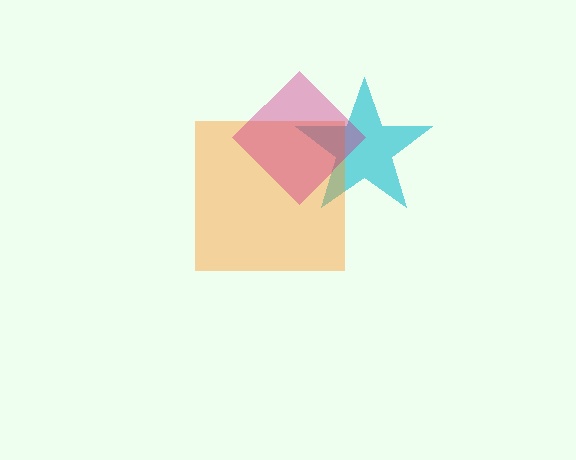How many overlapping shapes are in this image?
There are 3 overlapping shapes in the image.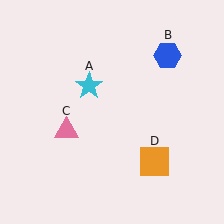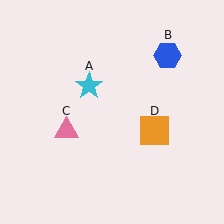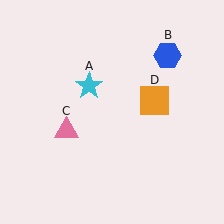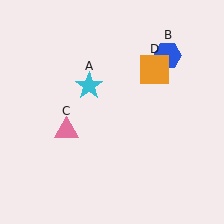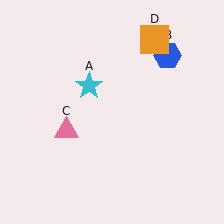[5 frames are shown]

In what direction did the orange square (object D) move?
The orange square (object D) moved up.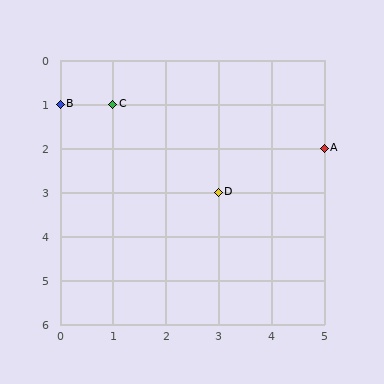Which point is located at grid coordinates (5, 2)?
Point A is at (5, 2).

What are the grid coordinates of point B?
Point B is at grid coordinates (0, 1).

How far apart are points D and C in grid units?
Points D and C are 2 columns and 2 rows apart (about 2.8 grid units diagonally).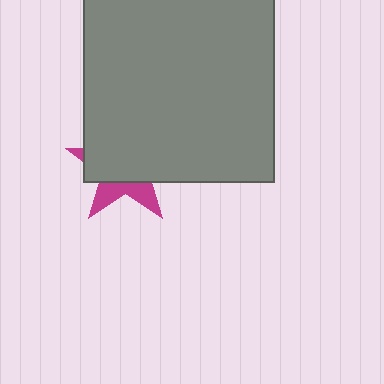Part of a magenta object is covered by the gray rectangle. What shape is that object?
It is a star.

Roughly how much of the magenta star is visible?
A small part of it is visible (roughly 32%).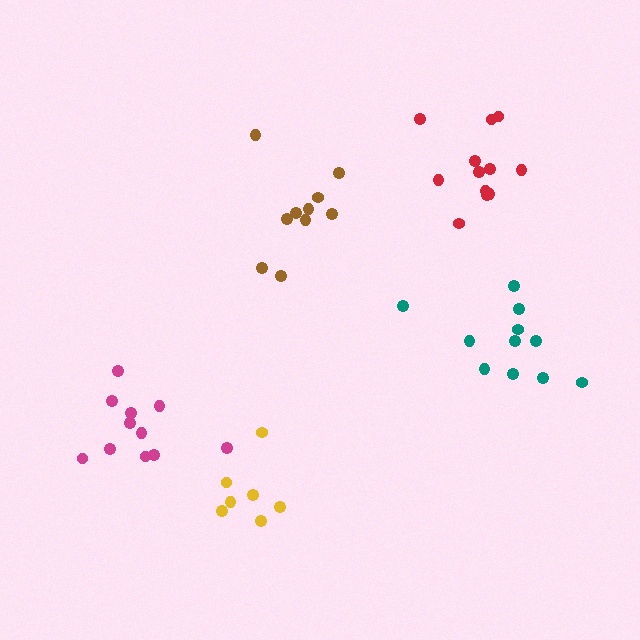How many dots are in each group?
Group 1: 12 dots, Group 2: 11 dots, Group 3: 11 dots, Group 4: 10 dots, Group 5: 7 dots (51 total).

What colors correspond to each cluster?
The clusters are colored: red, teal, magenta, brown, yellow.